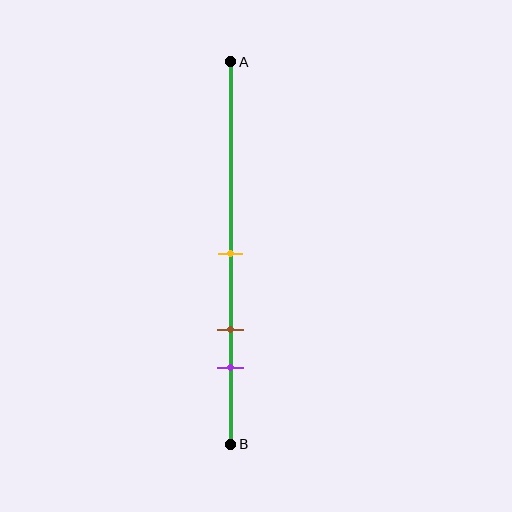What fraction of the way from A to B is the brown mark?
The brown mark is approximately 70% (0.7) of the way from A to B.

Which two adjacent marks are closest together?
The brown and purple marks are the closest adjacent pair.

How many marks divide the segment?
There are 3 marks dividing the segment.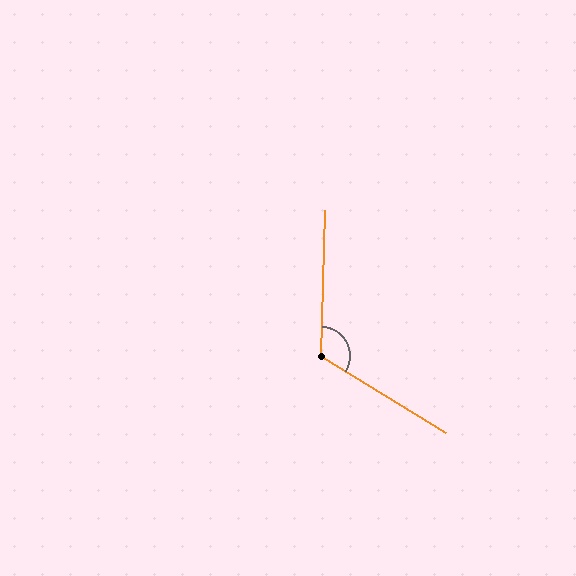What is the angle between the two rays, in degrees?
Approximately 120 degrees.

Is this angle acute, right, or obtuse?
It is obtuse.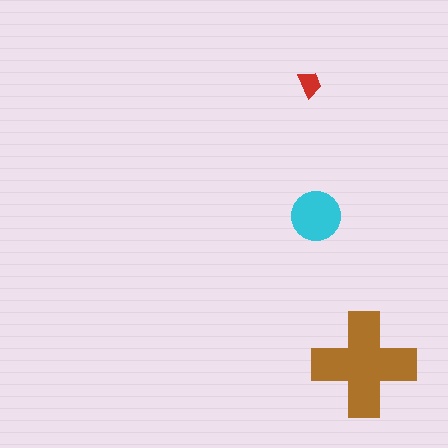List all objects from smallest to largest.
The red trapezoid, the cyan circle, the brown cross.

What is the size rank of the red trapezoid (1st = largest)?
3rd.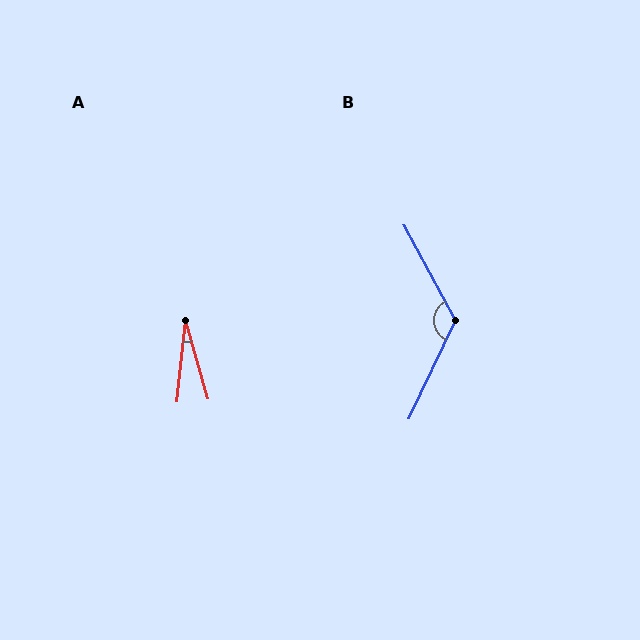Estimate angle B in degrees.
Approximately 127 degrees.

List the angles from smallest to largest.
A (22°), B (127°).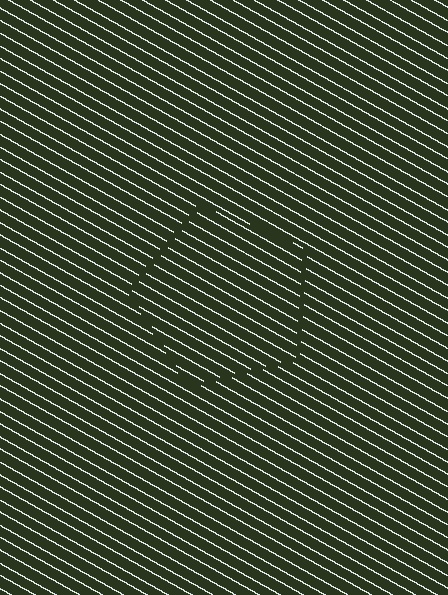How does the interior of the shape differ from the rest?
The interior of the shape contains the same grating, shifted by half a period — the contour is defined by the phase discontinuity where line-ends from the inner and outer gratings abut.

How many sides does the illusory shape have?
5 sides — the line-ends trace a pentagon.